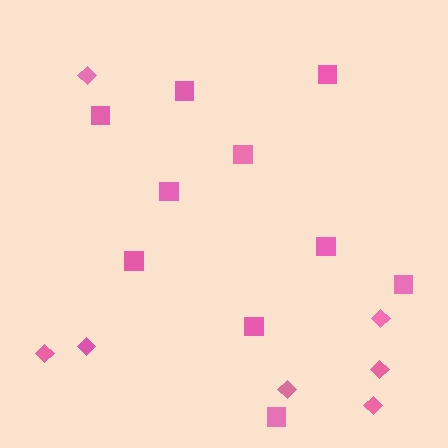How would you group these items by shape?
There are 2 groups: one group of squares (10) and one group of diamonds (7).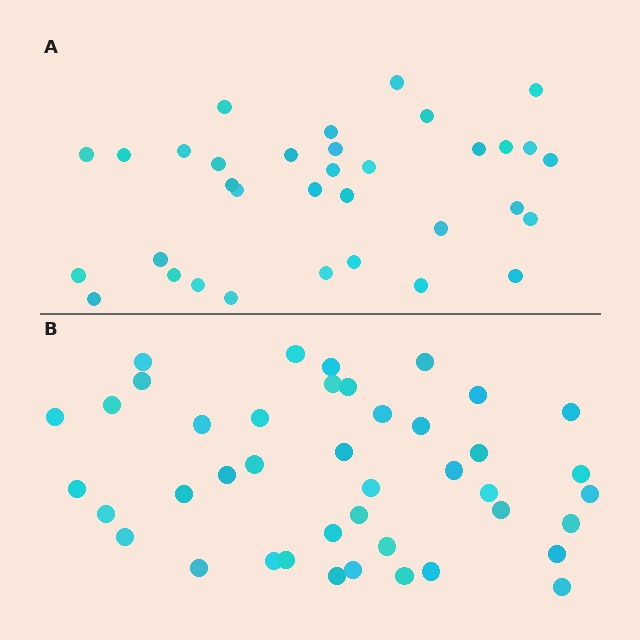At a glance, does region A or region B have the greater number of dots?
Region B (the bottom region) has more dots.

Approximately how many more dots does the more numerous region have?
Region B has roughly 8 or so more dots than region A.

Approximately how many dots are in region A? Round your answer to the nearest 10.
About 30 dots. (The exact count is 34, which rounds to 30.)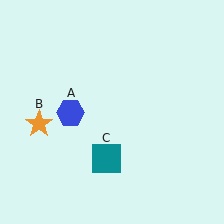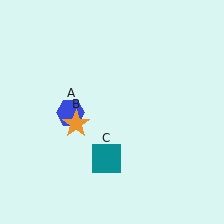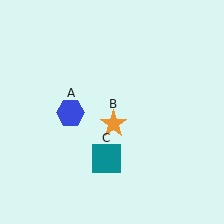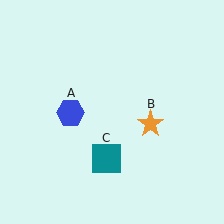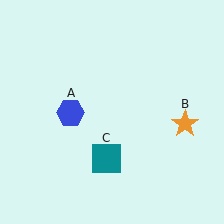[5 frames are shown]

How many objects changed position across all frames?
1 object changed position: orange star (object B).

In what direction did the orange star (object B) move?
The orange star (object B) moved right.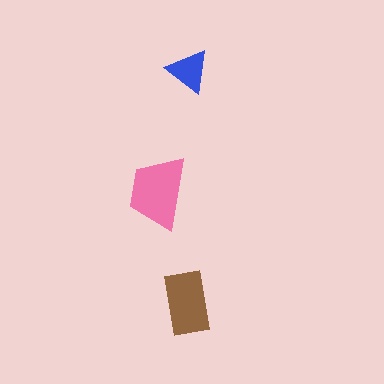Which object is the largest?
The pink trapezoid.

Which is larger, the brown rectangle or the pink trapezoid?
The pink trapezoid.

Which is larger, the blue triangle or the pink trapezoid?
The pink trapezoid.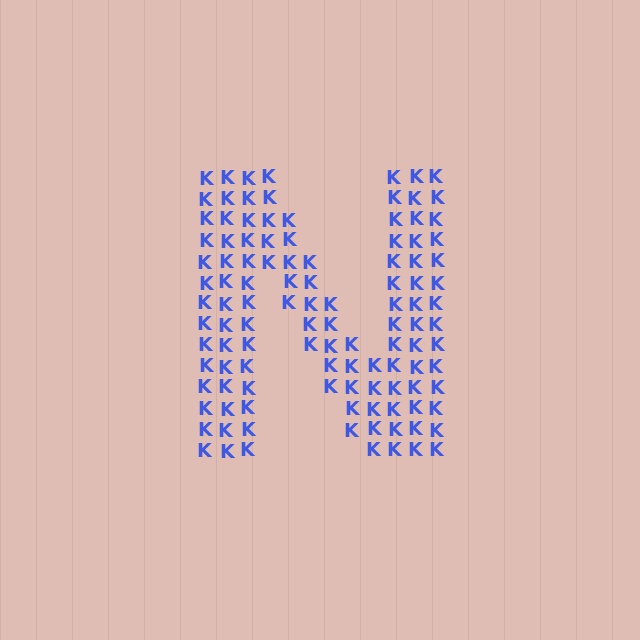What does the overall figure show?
The overall figure shows the letter N.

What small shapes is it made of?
It is made of small letter K's.